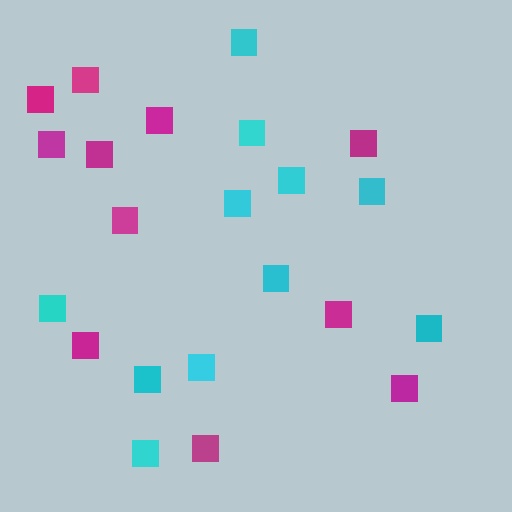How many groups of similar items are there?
There are 2 groups: one group of cyan squares (11) and one group of magenta squares (11).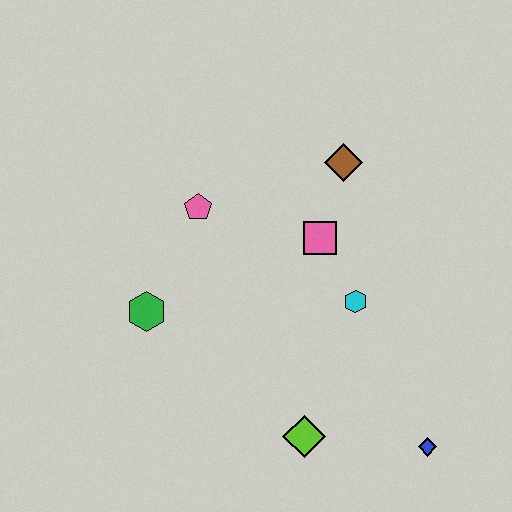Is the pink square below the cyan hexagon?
No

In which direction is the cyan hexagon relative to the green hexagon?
The cyan hexagon is to the right of the green hexagon.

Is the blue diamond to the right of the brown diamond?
Yes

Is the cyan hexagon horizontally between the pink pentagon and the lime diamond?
No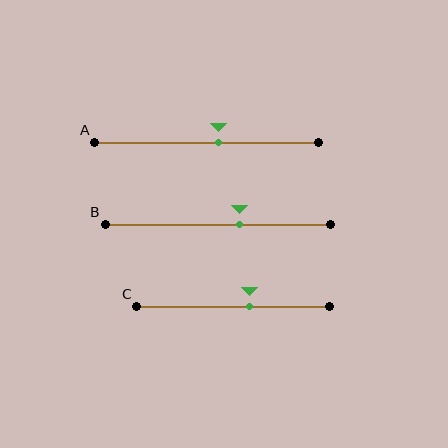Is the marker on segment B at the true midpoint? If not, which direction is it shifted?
No, the marker on segment B is shifted to the right by about 10% of the segment length.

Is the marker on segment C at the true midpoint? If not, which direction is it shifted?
No, the marker on segment C is shifted to the right by about 8% of the segment length.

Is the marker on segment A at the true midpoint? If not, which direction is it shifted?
No, the marker on segment A is shifted to the right by about 5% of the segment length.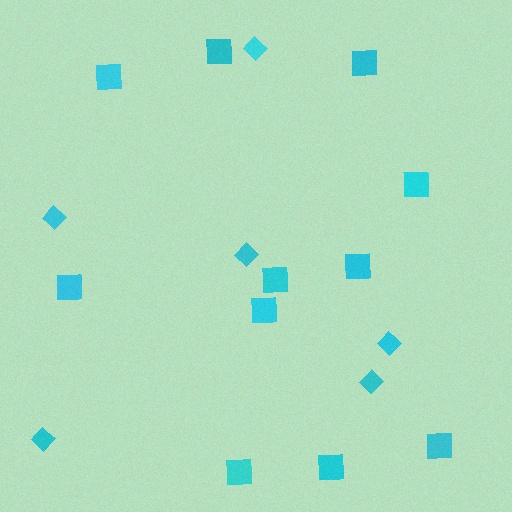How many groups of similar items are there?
There are 2 groups: one group of squares (11) and one group of diamonds (6).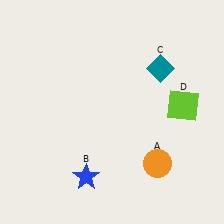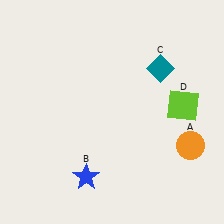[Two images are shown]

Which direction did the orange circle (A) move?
The orange circle (A) moved right.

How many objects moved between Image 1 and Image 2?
1 object moved between the two images.